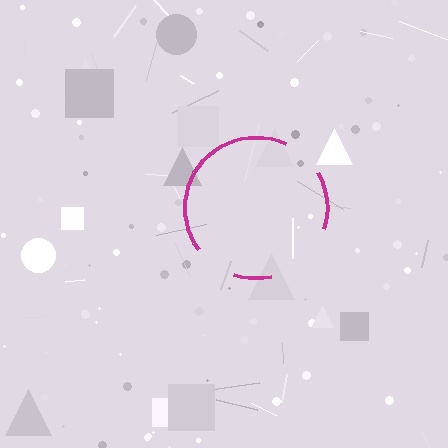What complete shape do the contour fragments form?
The contour fragments form a circle.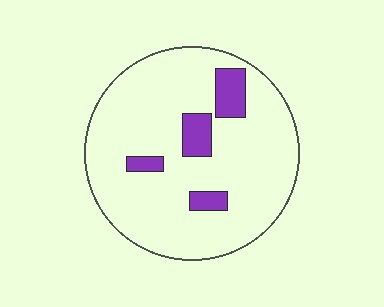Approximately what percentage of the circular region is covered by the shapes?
Approximately 10%.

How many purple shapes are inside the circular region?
4.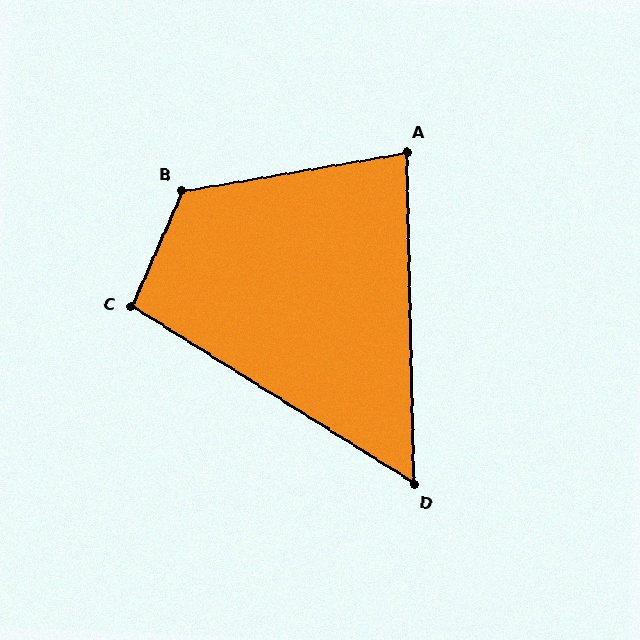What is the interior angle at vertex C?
Approximately 99 degrees (obtuse).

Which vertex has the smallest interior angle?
D, at approximately 57 degrees.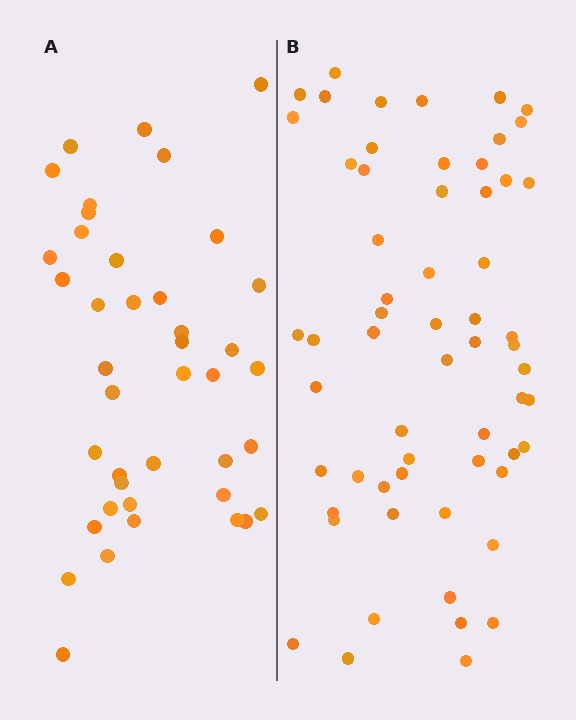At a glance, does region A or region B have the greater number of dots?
Region B (the right region) has more dots.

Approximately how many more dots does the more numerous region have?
Region B has approximately 20 more dots than region A.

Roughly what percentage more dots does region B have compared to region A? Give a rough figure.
About 45% more.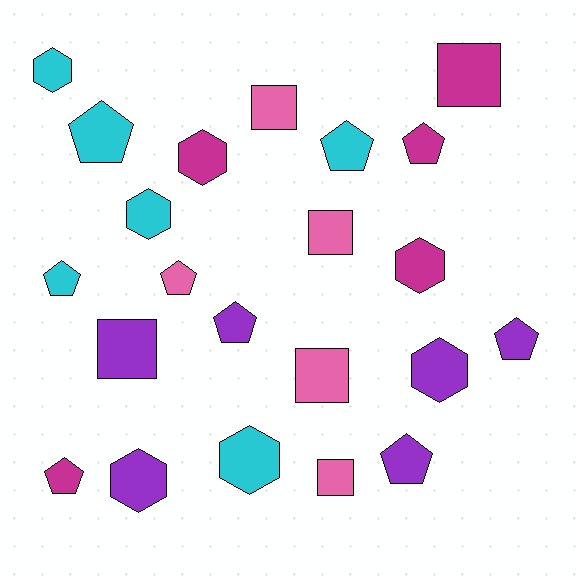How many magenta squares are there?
There is 1 magenta square.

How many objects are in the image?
There are 22 objects.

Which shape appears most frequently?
Pentagon, with 9 objects.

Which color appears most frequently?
Purple, with 6 objects.